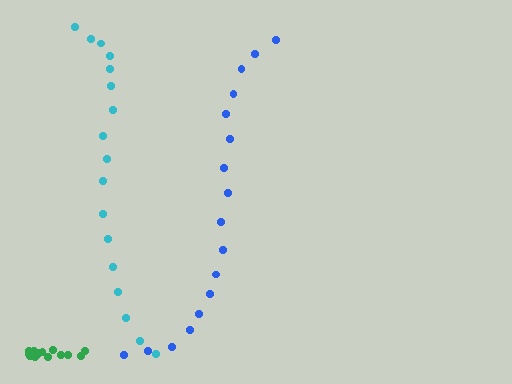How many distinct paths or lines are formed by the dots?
There are 3 distinct paths.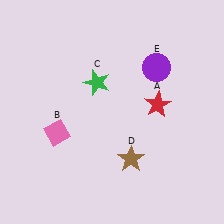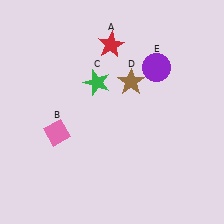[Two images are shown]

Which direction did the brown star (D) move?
The brown star (D) moved up.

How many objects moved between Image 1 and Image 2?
2 objects moved between the two images.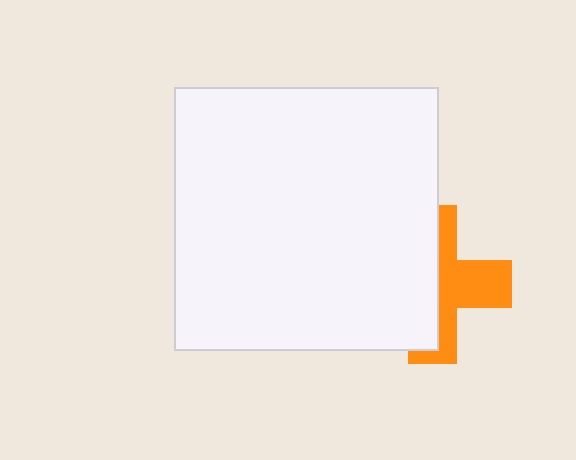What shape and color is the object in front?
The object in front is a white square.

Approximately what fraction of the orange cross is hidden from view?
Roughly 56% of the orange cross is hidden behind the white square.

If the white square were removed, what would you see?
You would see the complete orange cross.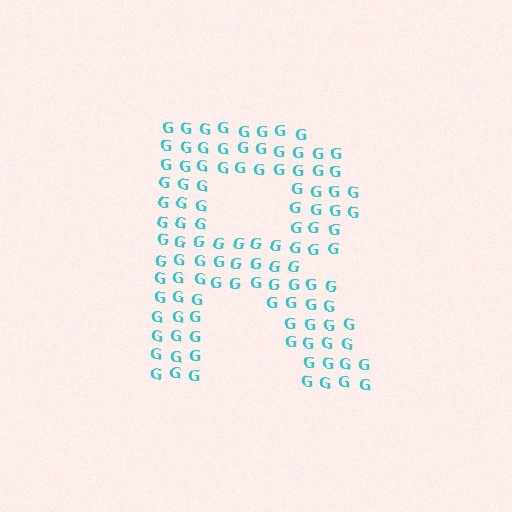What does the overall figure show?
The overall figure shows the letter R.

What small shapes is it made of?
It is made of small letter G's.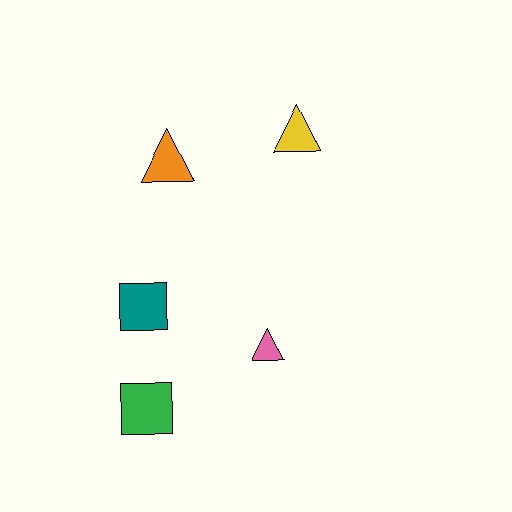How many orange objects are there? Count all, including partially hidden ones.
There is 1 orange object.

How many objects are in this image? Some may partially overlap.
There are 5 objects.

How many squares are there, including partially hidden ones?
There are 2 squares.